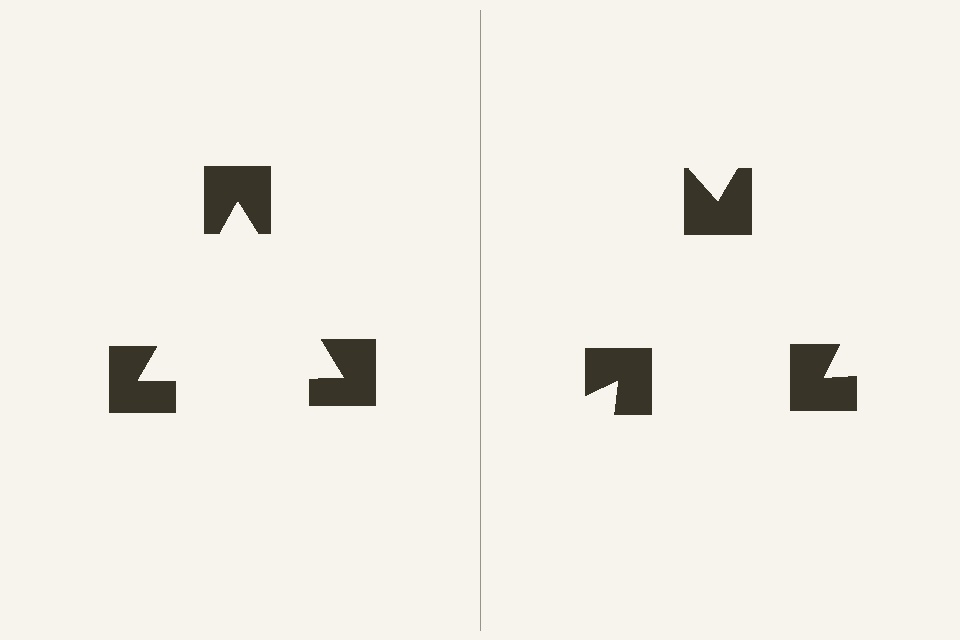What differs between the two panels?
The notched squares are positioned identically on both sides; only the wedge orientations differ. On the left they align to a triangle; on the right they are misaligned.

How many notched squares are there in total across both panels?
6 — 3 on each side.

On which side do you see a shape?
An illusory triangle appears on the left side. On the right side the wedge cuts are rotated, so no coherent shape forms.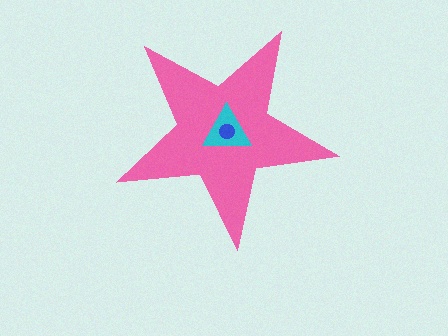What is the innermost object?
The blue circle.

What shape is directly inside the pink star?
The cyan triangle.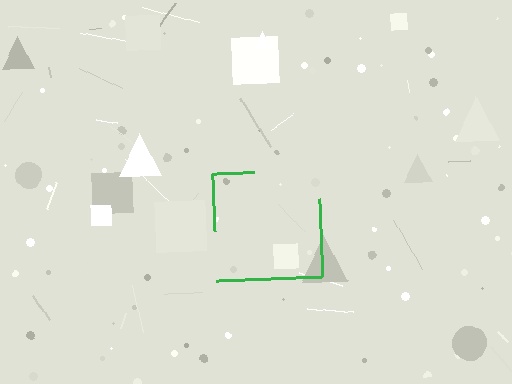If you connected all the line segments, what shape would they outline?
They would outline a square.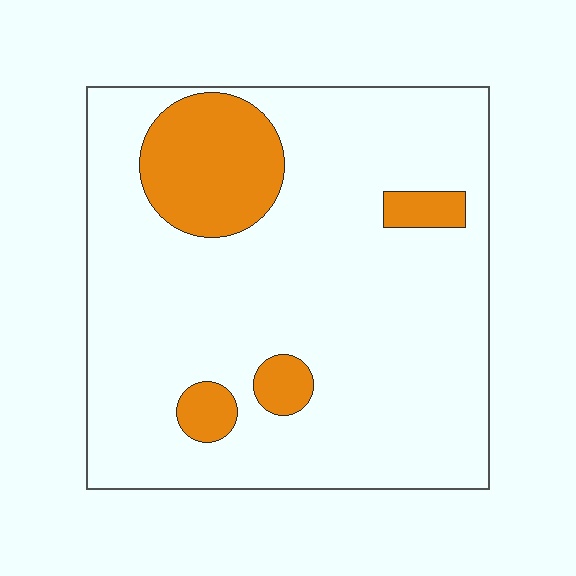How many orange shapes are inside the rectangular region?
4.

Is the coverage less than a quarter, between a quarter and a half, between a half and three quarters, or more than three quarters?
Less than a quarter.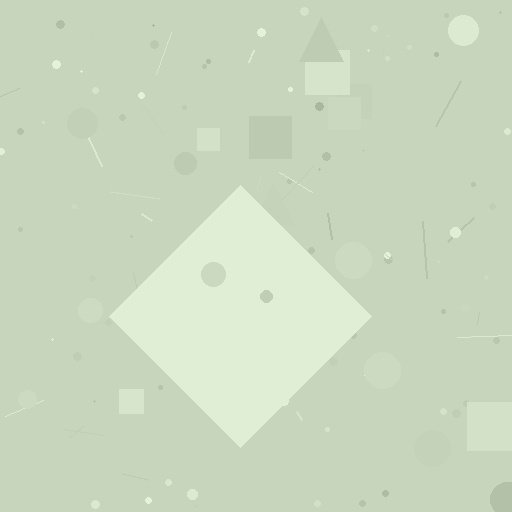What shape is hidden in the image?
A diamond is hidden in the image.